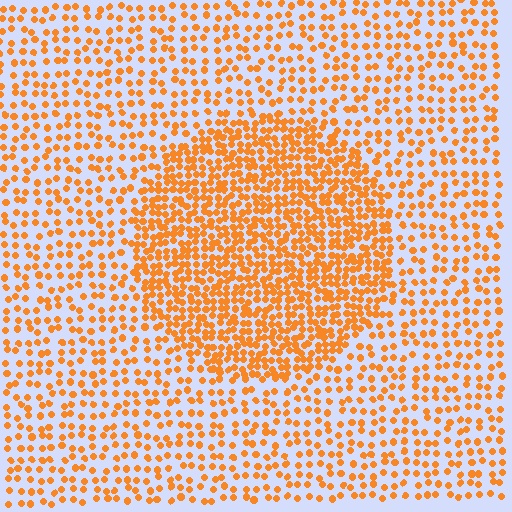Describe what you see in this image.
The image contains small orange elements arranged at two different densities. A circle-shaped region is visible where the elements are more densely packed than the surrounding area.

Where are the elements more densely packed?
The elements are more densely packed inside the circle boundary.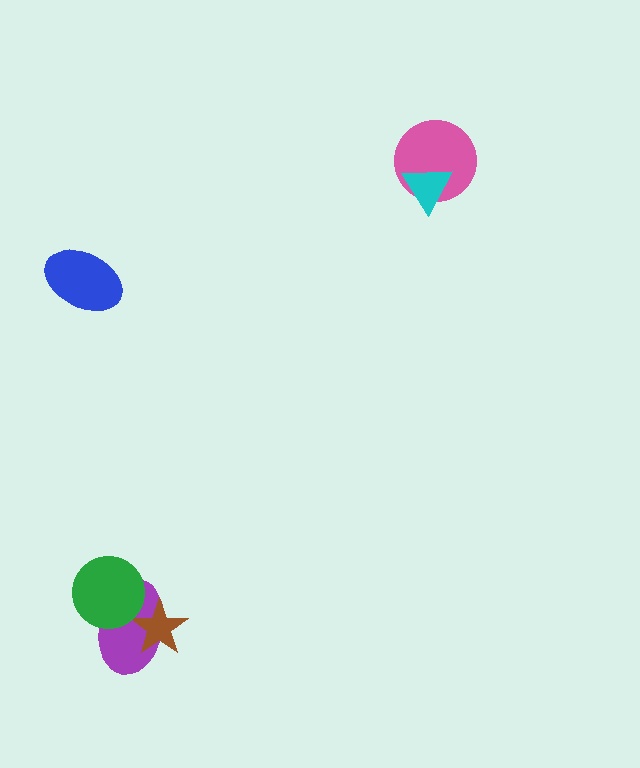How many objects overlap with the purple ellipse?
2 objects overlap with the purple ellipse.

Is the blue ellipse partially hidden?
No, no other shape covers it.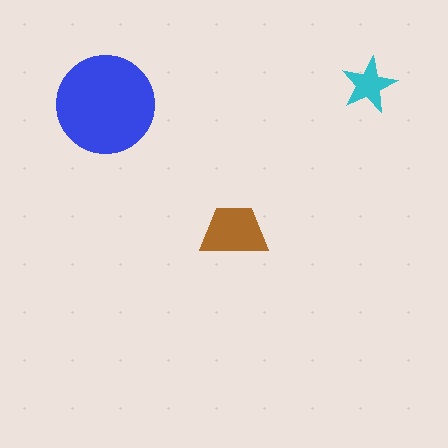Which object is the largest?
The blue circle.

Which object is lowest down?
The brown trapezoid is bottommost.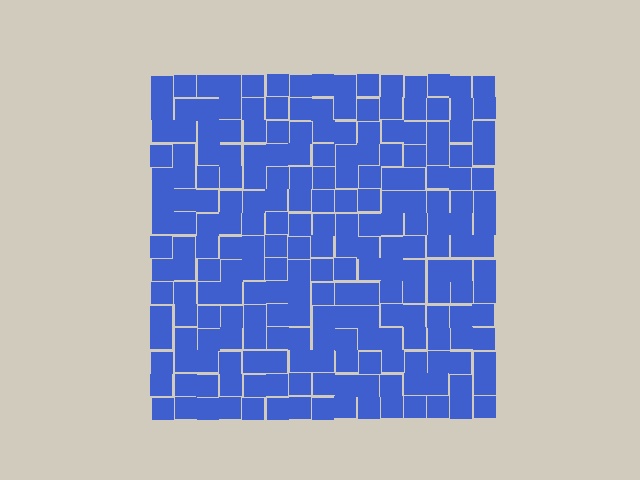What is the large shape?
The large shape is a square.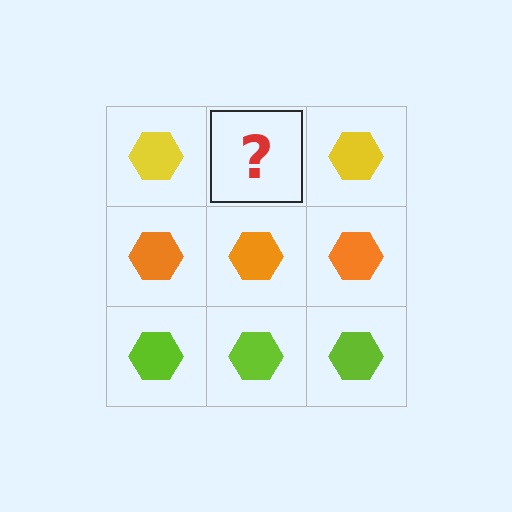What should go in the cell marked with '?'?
The missing cell should contain a yellow hexagon.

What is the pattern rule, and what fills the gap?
The rule is that each row has a consistent color. The gap should be filled with a yellow hexagon.